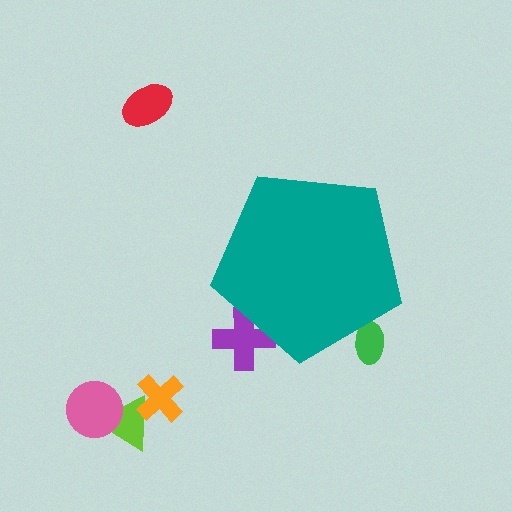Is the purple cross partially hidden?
Yes, the purple cross is partially hidden behind the teal pentagon.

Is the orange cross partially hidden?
No, the orange cross is fully visible.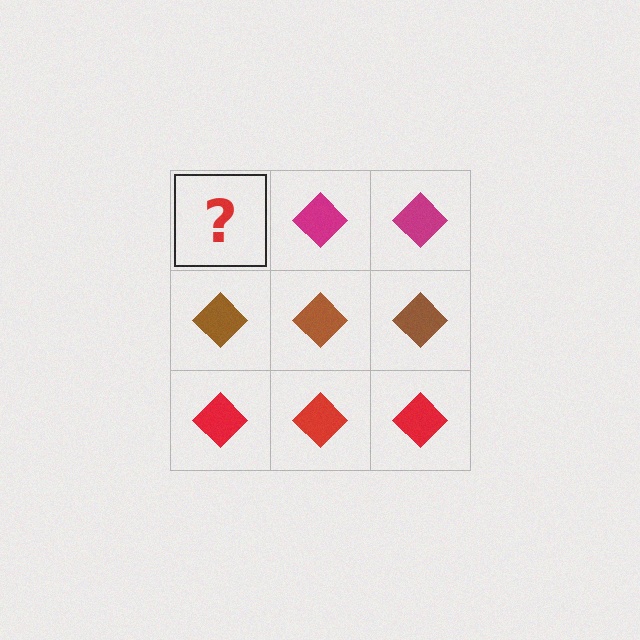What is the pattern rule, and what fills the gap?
The rule is that each row has a consistent color. The gap should be filled with a magenta diamond.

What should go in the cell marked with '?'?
The missing cell should contain a magenta diamond.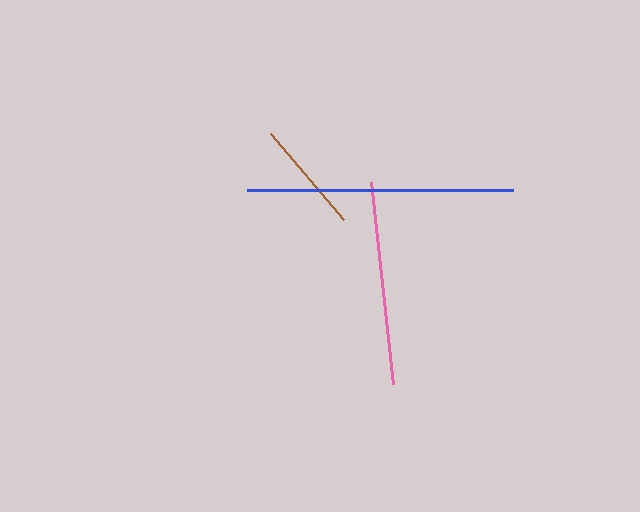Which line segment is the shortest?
The brown line is the shortest at approximately 112 pixels.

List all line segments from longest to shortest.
From longest to shortest: blue, pink, brown.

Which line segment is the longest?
The blue line is the longest at approximately 266 pixels.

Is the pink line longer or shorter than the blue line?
The blue line is longer than the pink line.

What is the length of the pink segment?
The pink segment is approximately 204 pixels long.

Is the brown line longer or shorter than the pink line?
The pink line is longer than the brown line.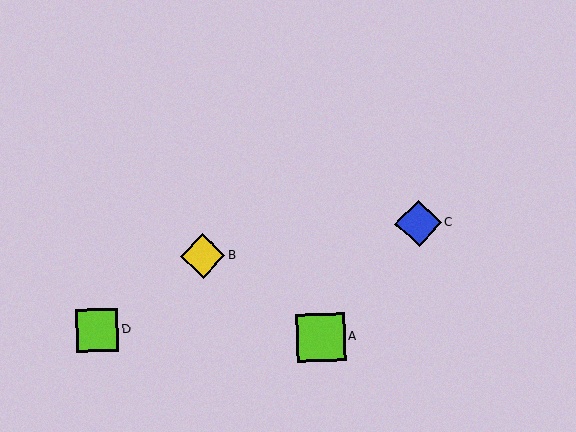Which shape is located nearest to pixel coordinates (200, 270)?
The yellow diamond (labeled B) at (203, 256) is nearest to that location.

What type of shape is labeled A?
Shape A is a lime square.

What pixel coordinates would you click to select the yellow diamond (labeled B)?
Click at (203, 256) to select the yellow diamond B.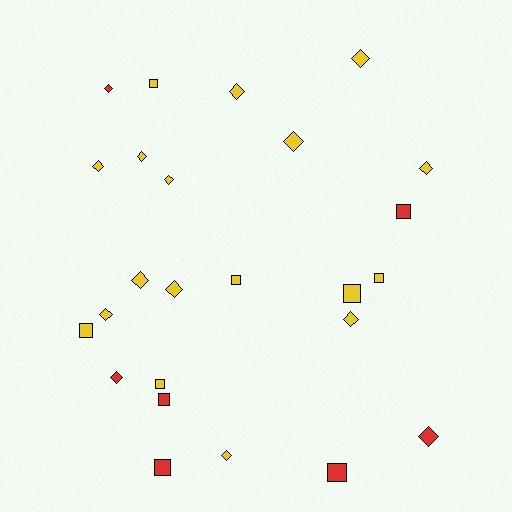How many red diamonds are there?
There are 3 red diamonds.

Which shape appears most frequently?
Diamond, with 15 objects.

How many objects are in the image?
There are 25 objects.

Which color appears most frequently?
Yellow, with 18 objects.